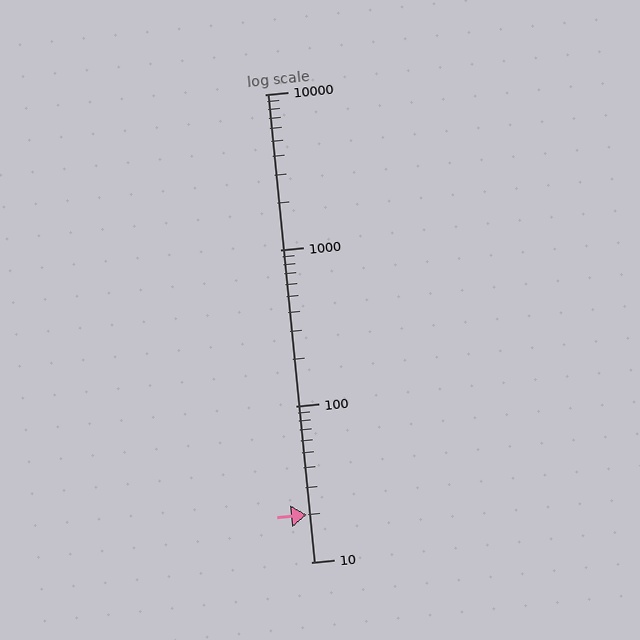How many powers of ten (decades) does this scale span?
The scale spans 3 decades, from 10 to 10000.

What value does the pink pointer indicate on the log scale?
The pointer indicates approximately 20.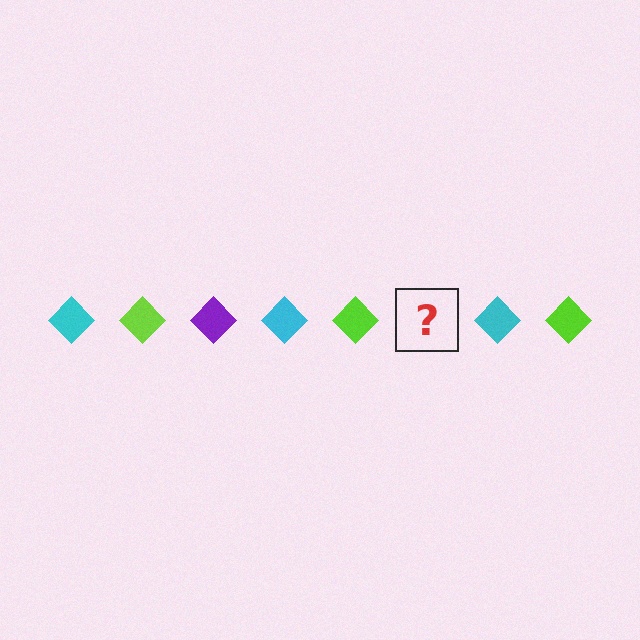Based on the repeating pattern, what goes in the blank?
The blank should be a purple diamond.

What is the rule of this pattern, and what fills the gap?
The rule is that the pattern cycles through cyan, lime, purple diamonds. The gap should be filled with a purple diamond.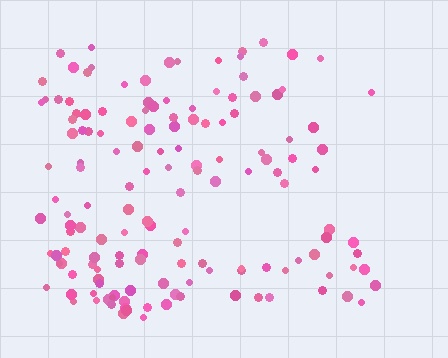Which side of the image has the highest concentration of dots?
The left.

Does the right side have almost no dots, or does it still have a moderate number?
Still a moderate number, just noticeably fewer than the left.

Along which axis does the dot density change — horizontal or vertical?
Horizontal.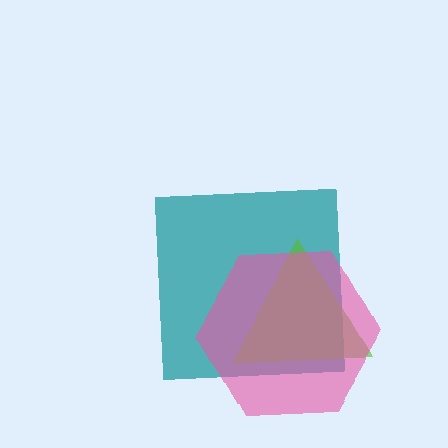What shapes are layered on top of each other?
The layered shapes are: a teal square, a lime triangle, a pink hexagon.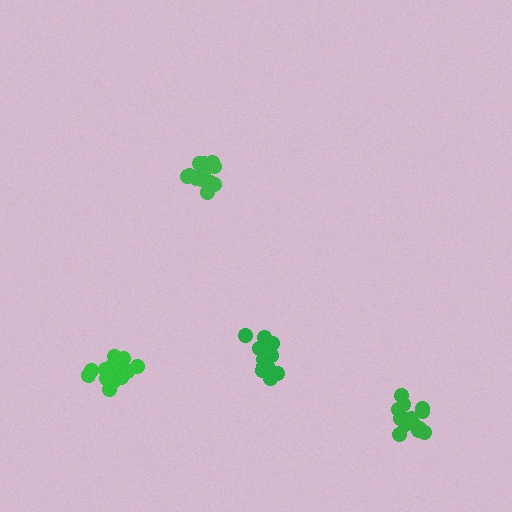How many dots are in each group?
Group 1: 16 dots, Group 2: 15 dots, Group 3: 15 dots, Group 4: 13 dots (59 total).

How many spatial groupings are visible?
There are 4 spatial groupings.